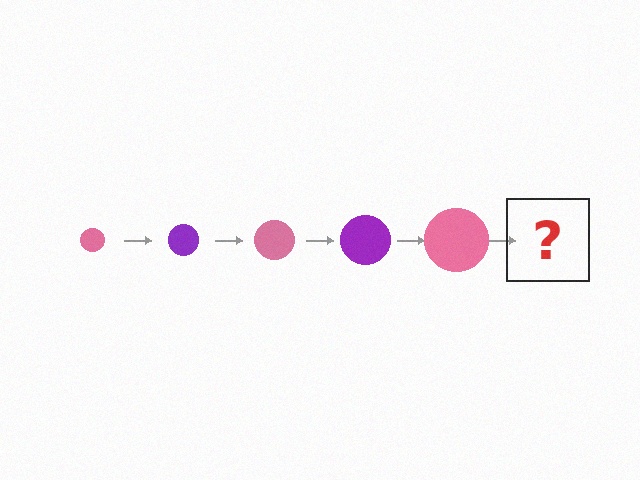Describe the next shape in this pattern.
It should be a purple circle, larger than the previous one.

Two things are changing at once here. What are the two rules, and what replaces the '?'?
The two rules are that the circle grows larger each step and the color cycles through pink and purple. The '?' should be a purple circle, larger than the previous one.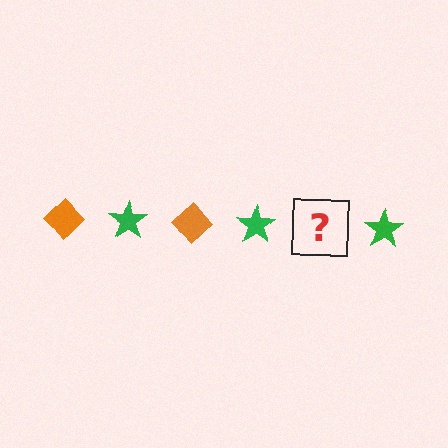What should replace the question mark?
The question mark should be replaced with an orange diamond.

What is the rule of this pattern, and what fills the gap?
The rule is that the pattern alternates between orange diamond and green star. The gap should be filled with an orange diamond.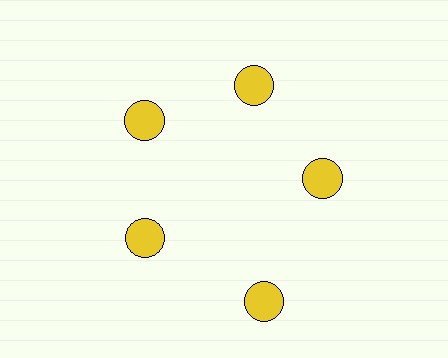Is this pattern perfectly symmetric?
No. The 5 yellow circles are arranged in a ring, but one element near the 5 o'clock position is pushed outward from the center, breaking the 5-fold rotational symmetry.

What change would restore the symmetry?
The symmetry would be restored by moving it inward, back onto the ring so that all 5 circles sit at equal angles and equal distance from the center.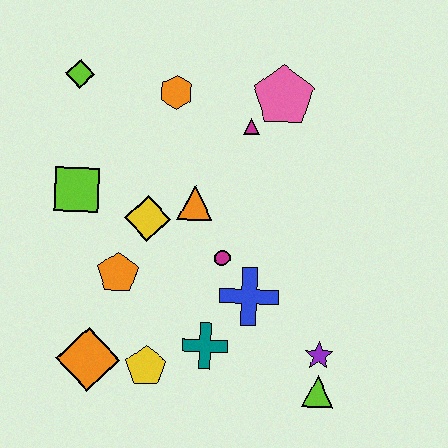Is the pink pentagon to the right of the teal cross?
Yes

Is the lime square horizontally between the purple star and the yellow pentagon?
No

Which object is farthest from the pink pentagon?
The orange diamond is farthest from the pink pentagon.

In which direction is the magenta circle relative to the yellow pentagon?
The magenta circle is above the yellow pentagon.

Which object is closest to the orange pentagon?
The yellow diamond is closest to the orange pentagon.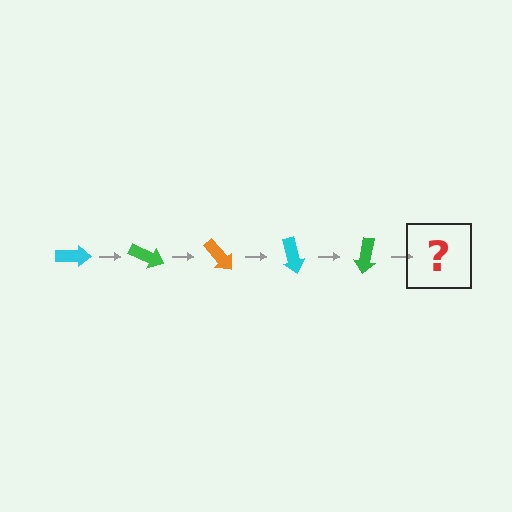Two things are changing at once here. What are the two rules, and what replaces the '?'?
The two rules are that it rotates 25 degrees each step and the color cycles through cyan, green, and orange. The '?' should be an orange arrow, rotated 125 degrees from the start.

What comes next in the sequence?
The next element should be an orange arrow, rotated 125 degrees from the start.